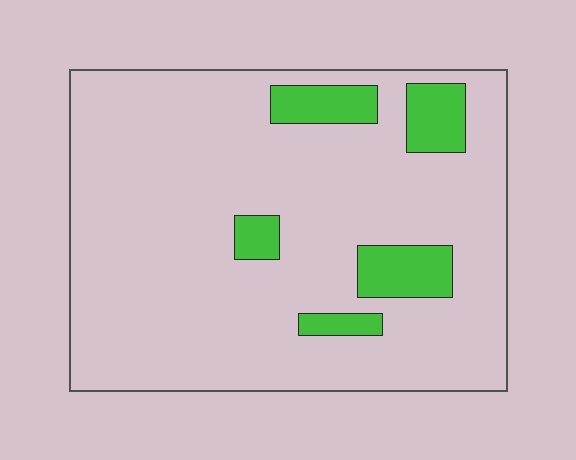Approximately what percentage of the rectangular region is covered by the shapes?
Approximately 10%.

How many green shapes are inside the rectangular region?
5.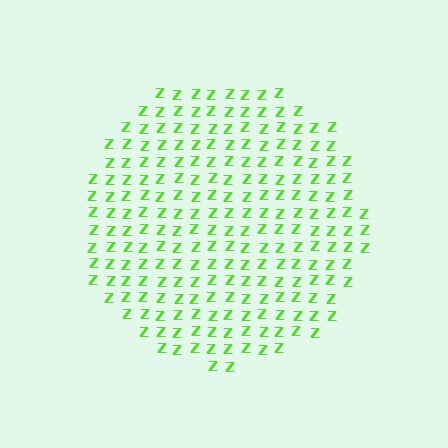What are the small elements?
The small elements are letter Z's.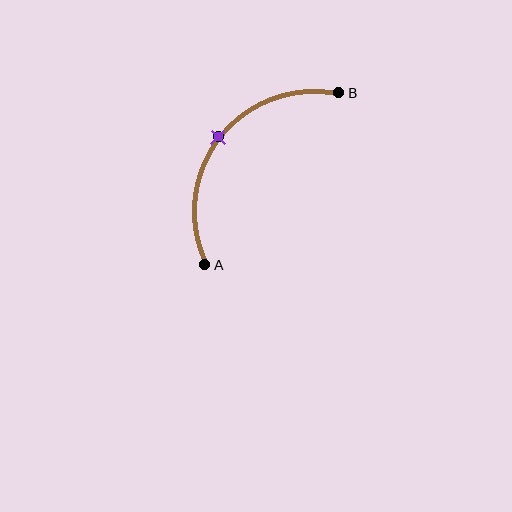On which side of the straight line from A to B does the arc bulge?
The arc bulges above and to the left of the straight line connecting A and B.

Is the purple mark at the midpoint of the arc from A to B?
Yes. The purple mark lies on the arc at equal arc-length from both A and B — it is the arc midpoint.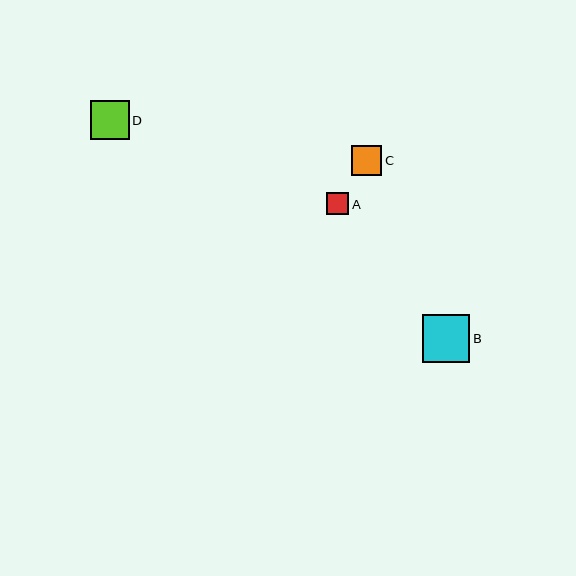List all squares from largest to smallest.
From largest to smallest: B, D, C, A.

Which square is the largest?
Square B is the largest with a size of approximately 48 pixels.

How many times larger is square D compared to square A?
Square D is approximately 1.8 times the size of square A.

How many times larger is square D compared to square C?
Square D is approximately 1.3 times the size of square C.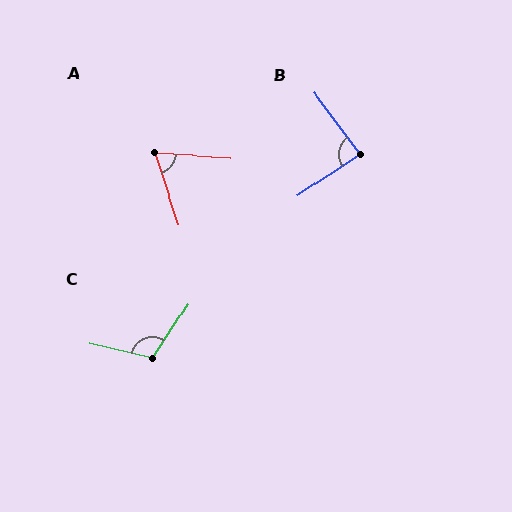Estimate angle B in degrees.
Approximately 87 degrees.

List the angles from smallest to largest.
A (68°), B (87°), C (110°).